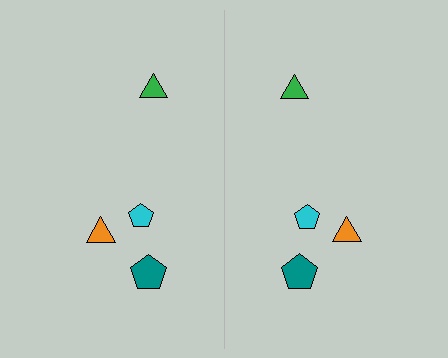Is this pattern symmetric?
Yes, this pattern has bilateral (reflection) symmetry.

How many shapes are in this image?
There are 8 shapes in this image.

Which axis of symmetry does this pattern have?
The pattern has a vertical axis of symmetry running through the center of the image.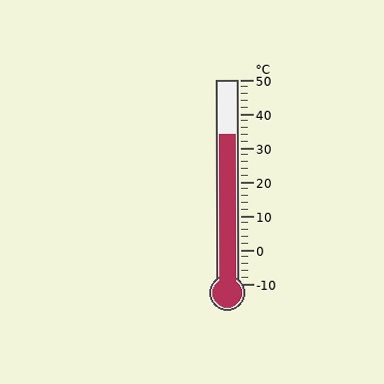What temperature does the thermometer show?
The thermometer shows approximately 34°C.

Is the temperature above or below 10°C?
The temperature is above 10°C.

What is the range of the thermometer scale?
The thermometer scale ranges from -10°C to 50°C.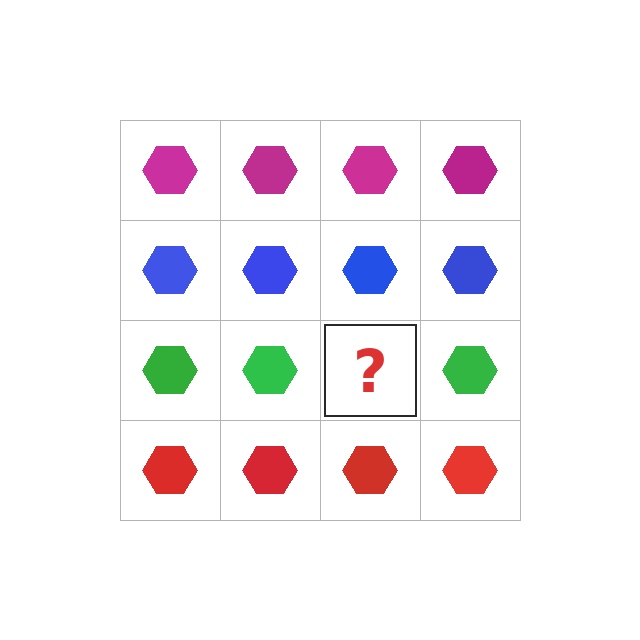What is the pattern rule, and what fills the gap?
The rule is that each row has a consistent color. The gap should be filled with a green hexagon.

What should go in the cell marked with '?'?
The missing cell should contain a green hexagon.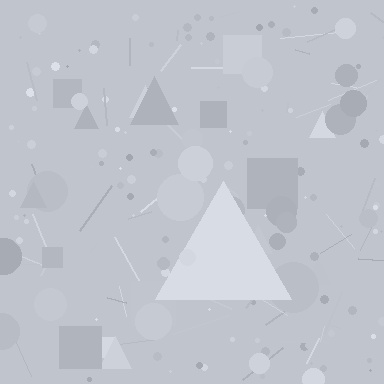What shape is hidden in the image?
A triangle is hidden in the image.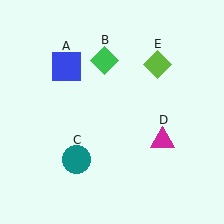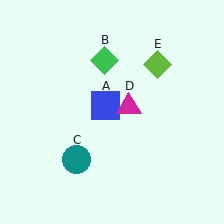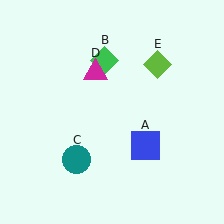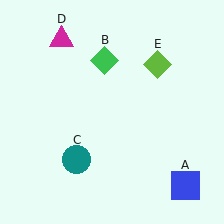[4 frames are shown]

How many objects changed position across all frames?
2 objects changed position: blue square (object A), magenta triangle (object D).